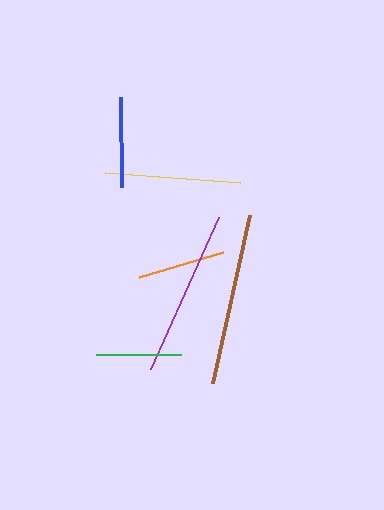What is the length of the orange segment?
The orange segment is approximately 88 pixels long.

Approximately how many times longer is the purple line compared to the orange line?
The purple line is approximately 1.9 times the length of the orange line.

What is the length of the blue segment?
The blue segment is approximately 90 pixels long.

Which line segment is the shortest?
The green line is the shortest at approximately 85 pixels.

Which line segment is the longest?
The brown line is the longest at approximately 173 pixels.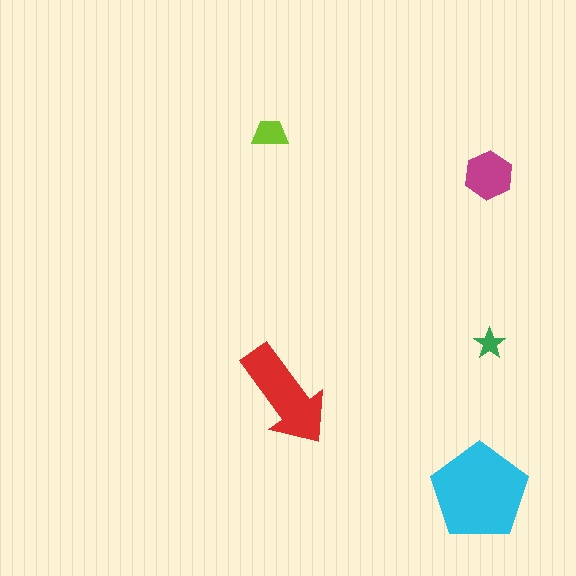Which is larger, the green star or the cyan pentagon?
The cyan pentagon.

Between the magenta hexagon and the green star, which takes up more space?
The magenta hexagon.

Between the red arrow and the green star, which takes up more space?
The red arrow.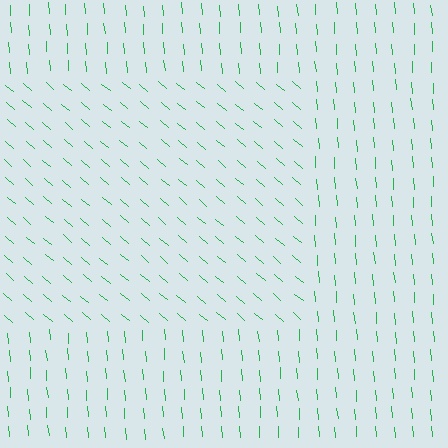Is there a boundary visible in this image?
Yes, there is a texture boundary formed by a change in line orientation.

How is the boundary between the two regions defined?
The boundary is defined purely by a change in line orientation (approximately 45 degrees difference). All lines are the same color and thickness.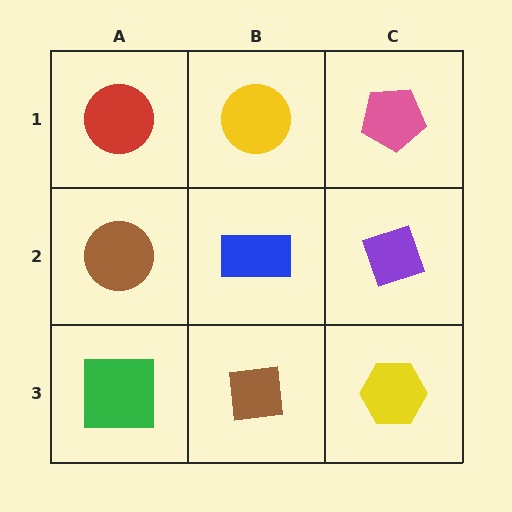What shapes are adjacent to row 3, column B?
A blue rectangle (row 2, column B), a green square (row 3, column A), a yellow hexagon (row 3, column C).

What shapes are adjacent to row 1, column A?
A brown circle (row 2, column A), a yellow circle (row 1, column B).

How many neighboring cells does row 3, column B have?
3.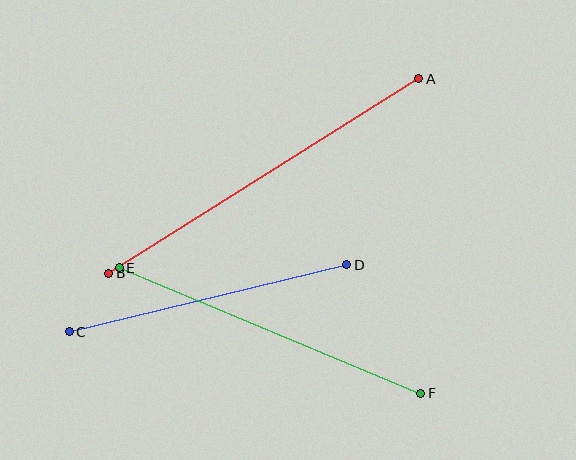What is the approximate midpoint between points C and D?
The midpoint is at approximately (208, 298) pixels.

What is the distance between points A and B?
The distance is approximately 366 pixels.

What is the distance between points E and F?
The distance is approximately 327 pixels.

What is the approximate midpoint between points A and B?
The midpoint is at approximately (264, 176) pixels.